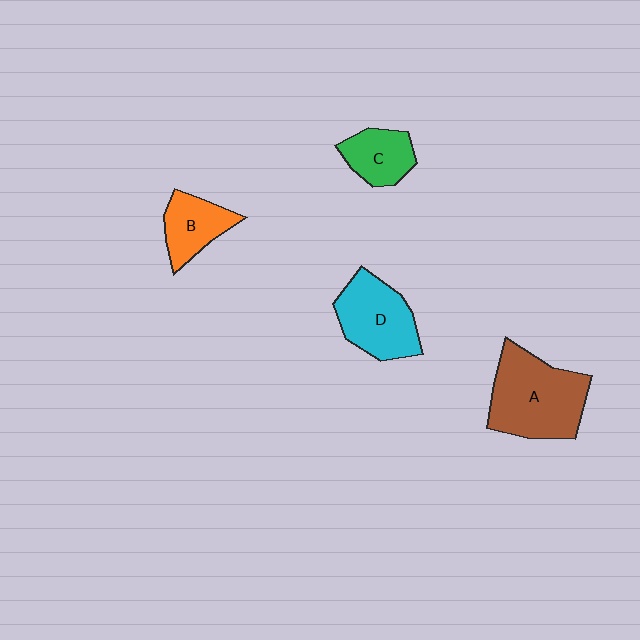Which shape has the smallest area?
Shape C (green).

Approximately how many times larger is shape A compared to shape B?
Approximately 2.0 times.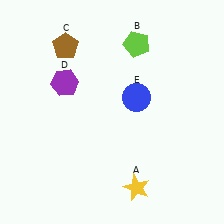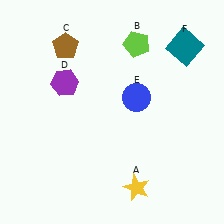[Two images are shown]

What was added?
A teal square (F) was added in Image 2.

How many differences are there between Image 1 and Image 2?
There is 1 difference between the two images.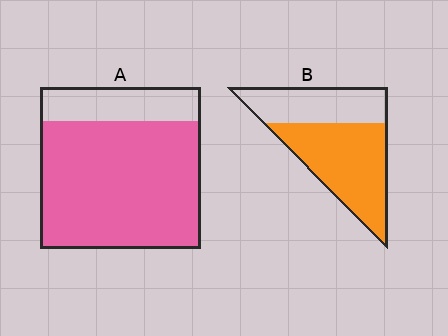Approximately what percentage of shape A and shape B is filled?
A is approximately 80% and B is approximately 60%.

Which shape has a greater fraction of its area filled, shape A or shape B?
Shape A.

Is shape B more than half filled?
Yes.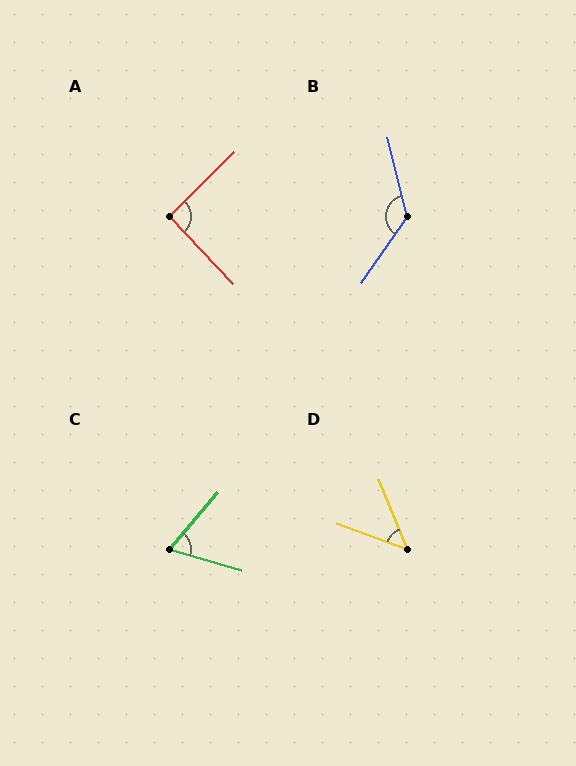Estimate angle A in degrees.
Approximately 91 degrees.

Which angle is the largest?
B, at approximately 132 degrees.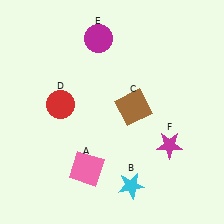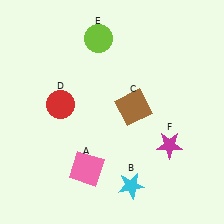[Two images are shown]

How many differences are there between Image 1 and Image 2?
There is 1 difference between the two images.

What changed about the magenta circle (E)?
In Image 1, E is magenta. In Image 2, it changed to lime.